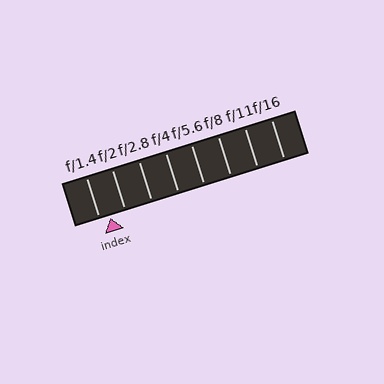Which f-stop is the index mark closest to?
The index mark is closest to f/1.4.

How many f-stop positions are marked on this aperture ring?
There are 8 f-stop positions marked.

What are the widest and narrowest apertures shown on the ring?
The widest aperture shown is f/1.4 and the narrowest is f/16.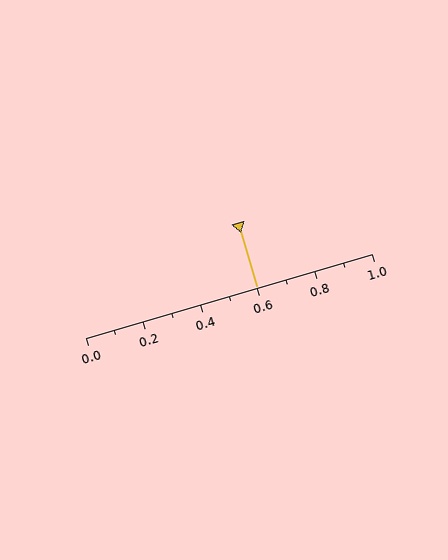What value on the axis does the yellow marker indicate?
The marker indicates approximately 0.6.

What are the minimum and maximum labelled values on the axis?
The axis runs from 0.0 to 1.0.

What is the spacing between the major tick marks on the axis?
The major ticks are spaced 0.2 apart.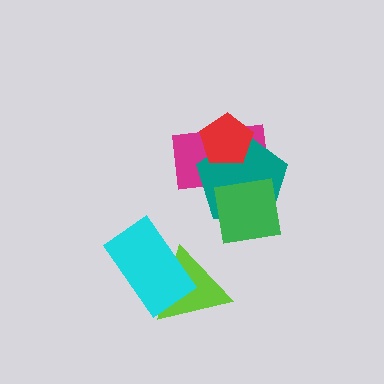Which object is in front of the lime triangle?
The cyan rectangle is in front of the lime triangle.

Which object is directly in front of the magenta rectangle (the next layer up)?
The teal pentagon is directly in front of the magenta rectangle.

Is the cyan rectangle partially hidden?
No, no other shape covers it.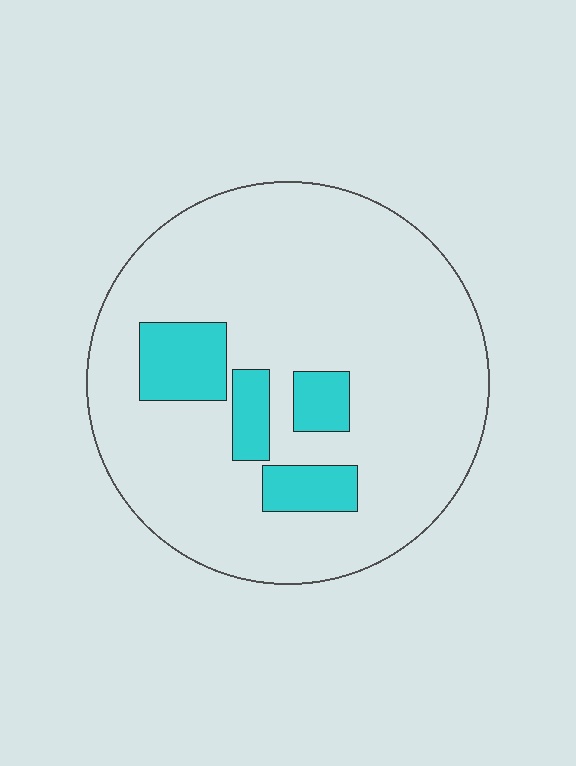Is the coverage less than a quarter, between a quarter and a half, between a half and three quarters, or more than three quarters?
Less than a quarter.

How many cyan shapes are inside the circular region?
4.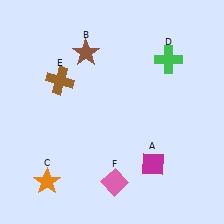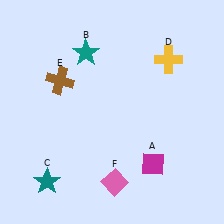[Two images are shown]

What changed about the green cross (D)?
In Image 1, D is green. In Image 2, it changed to yellow.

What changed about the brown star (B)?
In Image 1, B is brown. In Image 2, it changed to teal.